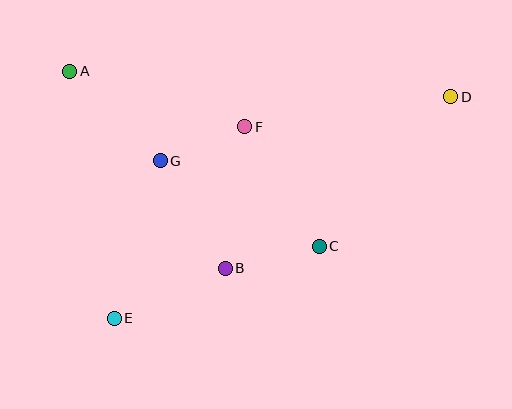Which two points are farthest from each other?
Points D and E are farthest from each other.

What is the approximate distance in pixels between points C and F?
The distance between C and F is approximately 141 pixels.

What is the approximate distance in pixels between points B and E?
The distance between B and E is approximately 122 pixels.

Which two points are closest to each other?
Points F and G are closest to each other.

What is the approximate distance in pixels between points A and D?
The distance between A and D is approximately 382 pixels.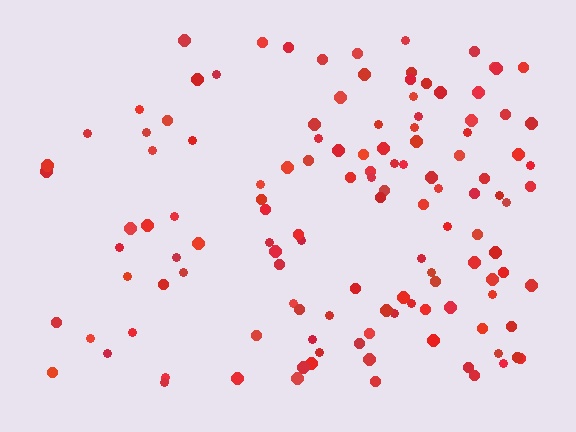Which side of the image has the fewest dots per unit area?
The left.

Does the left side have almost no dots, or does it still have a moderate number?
Still a moderate number, just noticeably fewer than the right.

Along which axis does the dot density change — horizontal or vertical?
Horizontal.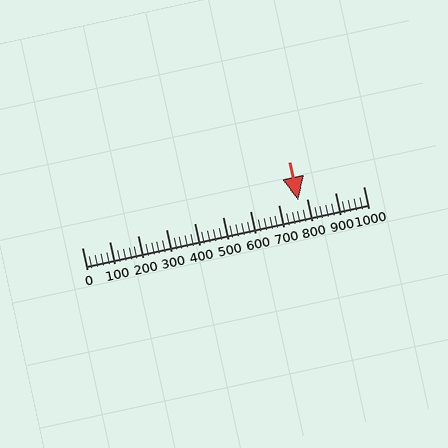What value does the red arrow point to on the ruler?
The red arrow points to approximately 769.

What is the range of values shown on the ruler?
The ruler shows values from 0 to 1000.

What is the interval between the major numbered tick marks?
The major tick marks are spaced 100 units apart.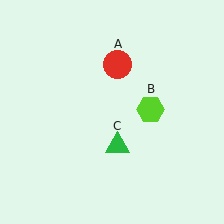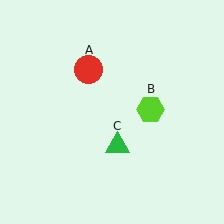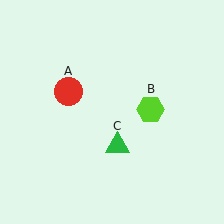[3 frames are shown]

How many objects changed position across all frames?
1 object changed position: red circle (object A).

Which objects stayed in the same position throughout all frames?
Lime hexagon (object B) and green triangle (object C) remained stationary.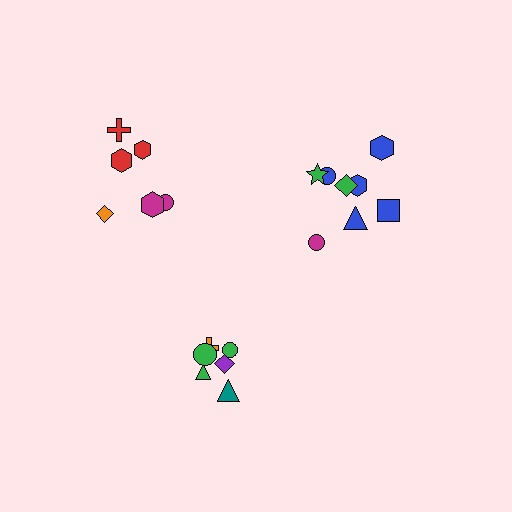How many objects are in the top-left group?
There are 6 objects.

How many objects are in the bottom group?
There are 6 objects.